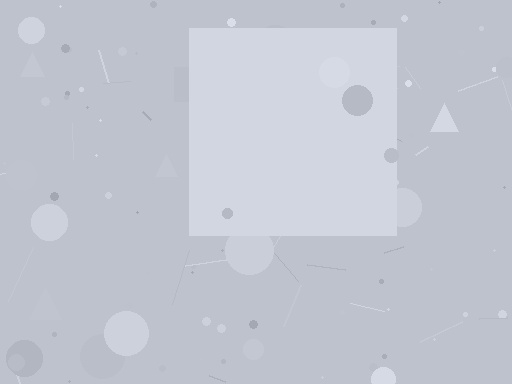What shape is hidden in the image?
A square is hidden in the image.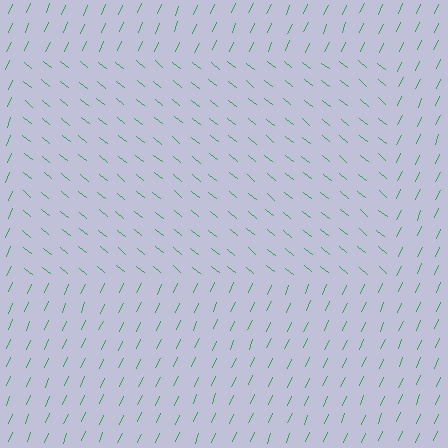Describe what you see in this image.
The image is filled with small green line segments. A rectangle region in the image has lines oriented differently from the surrounding lines, creating a visible texture boundary.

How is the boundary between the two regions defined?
The boundary is defined purely by a change in line orientation (approximately 75 degrees difference). All lines are the same color and thickness.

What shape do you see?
I see a rectangle.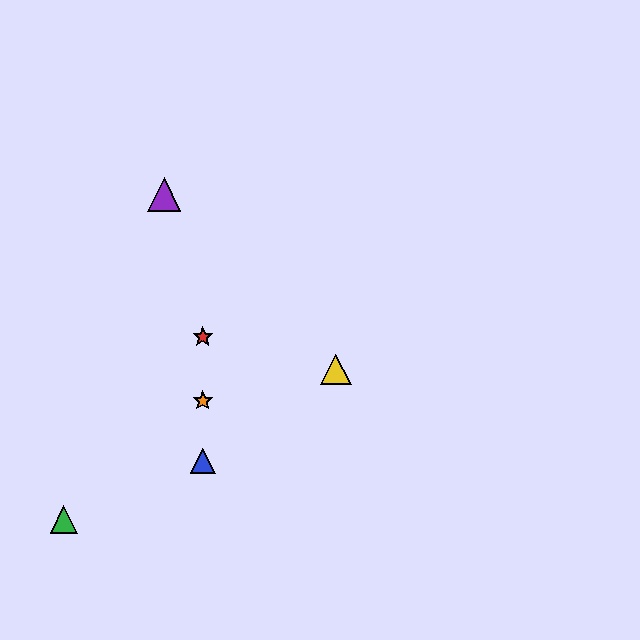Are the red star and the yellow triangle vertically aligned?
No, the red star is at x≈203 and the yellow triangle is at x≈336.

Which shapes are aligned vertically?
The red star, the blue triangle, the orange star are aligned vertically.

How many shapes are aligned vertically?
3 shapes (the red star, the blue triangle, the orange star) are aligned vertically.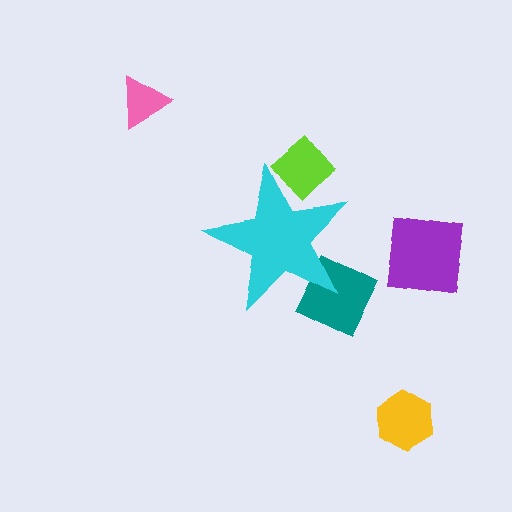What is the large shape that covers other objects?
A cyan star.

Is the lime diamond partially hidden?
Yes, the lime diamond is partially hidden behind the cyan star.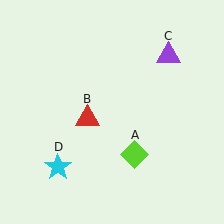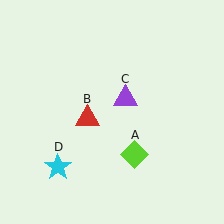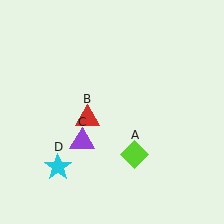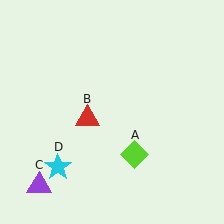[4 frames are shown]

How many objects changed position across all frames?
1 object changed position: purple triangle (object C).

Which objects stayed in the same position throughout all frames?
Lime diamond (object A) and red triangle (object B) and cyan star (object D) remained stationary.